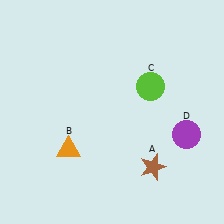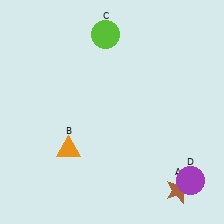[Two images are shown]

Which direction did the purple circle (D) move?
The purple circle (D) moved down.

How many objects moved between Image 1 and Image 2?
3 objects moved between the two images.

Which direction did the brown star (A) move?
The brown star (A) moved right.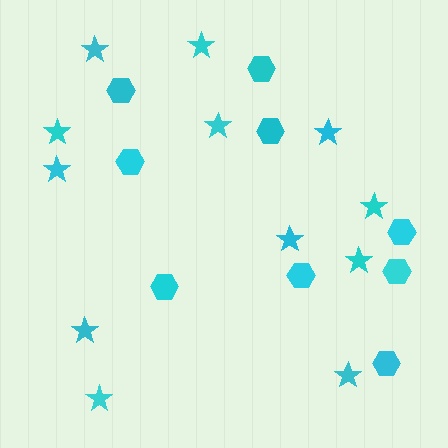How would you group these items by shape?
There are 2 groups: one group of hexagons (9) and one group of stars (12).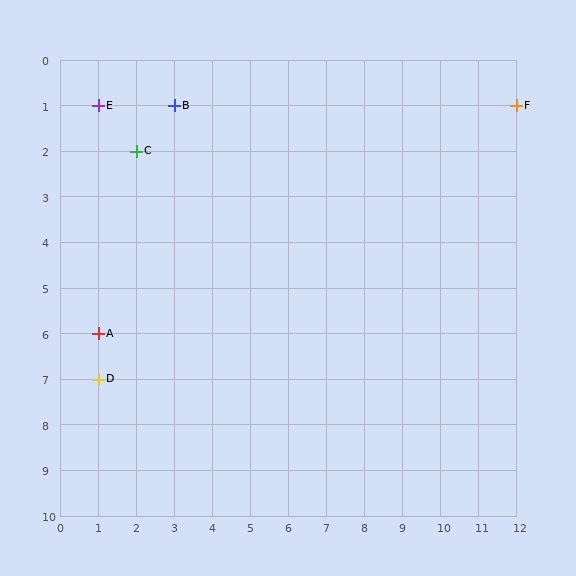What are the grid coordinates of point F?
Point F is at grid coordinates (12, 1).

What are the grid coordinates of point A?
Point A is at grid coordinates (1, 6).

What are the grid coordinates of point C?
Point C is at grid coordinates (2, 2).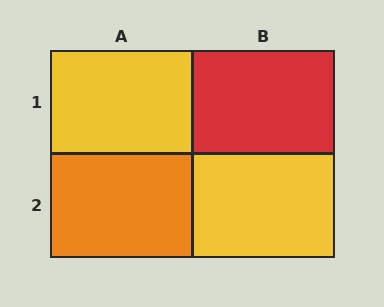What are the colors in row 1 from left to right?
Yellow, red.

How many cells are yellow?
2 cells are yellow.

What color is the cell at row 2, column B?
Yellow.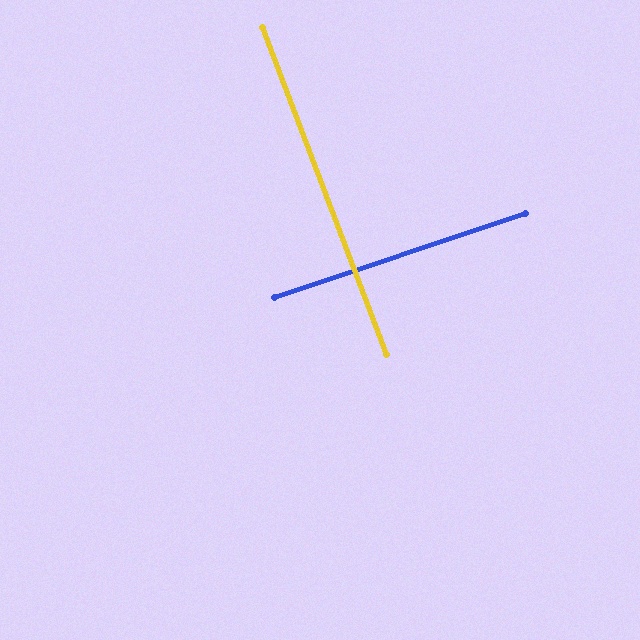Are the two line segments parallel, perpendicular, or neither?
Perpendicular — they meet at approximately 88°.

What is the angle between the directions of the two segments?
Approximately 88 degrees.